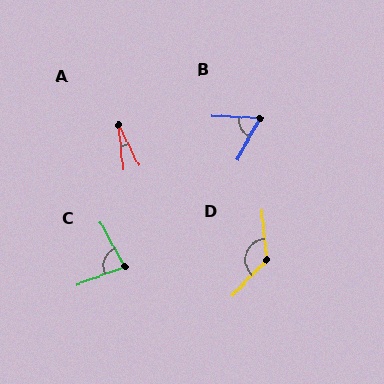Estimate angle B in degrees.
Approximately 63 degrees.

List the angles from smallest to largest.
A (21°), B (63°), C (81°), D (132°).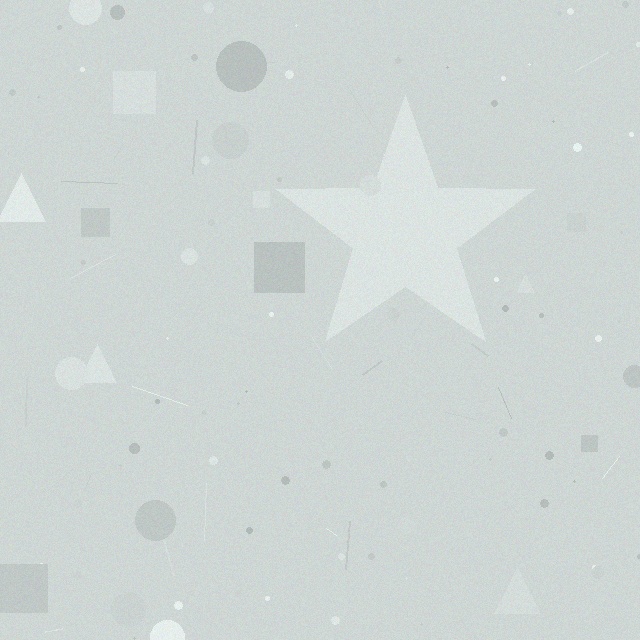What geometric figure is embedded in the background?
A star is embedded in the background.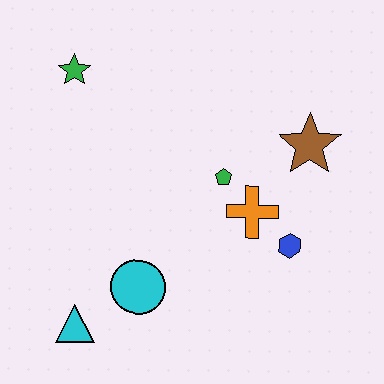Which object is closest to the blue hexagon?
The orange cross is closest to the blue hexagon.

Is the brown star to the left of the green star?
No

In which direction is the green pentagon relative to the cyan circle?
The green pentagon is above the cyan circle.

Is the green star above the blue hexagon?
Yes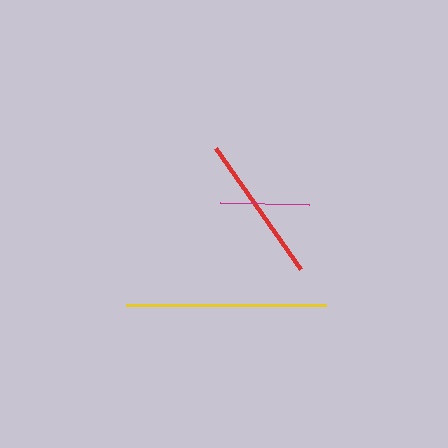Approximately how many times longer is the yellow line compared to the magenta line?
The yellow line is approximately 2.3 times the length of the magenta line.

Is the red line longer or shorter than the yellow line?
The yellow line is longer than the red line.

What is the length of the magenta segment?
The magenta segment is approximately 88 pixels long.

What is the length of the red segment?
The red segment is approximately 147 pixels long.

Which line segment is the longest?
The yellow line is the longest at approximately 200 pixels.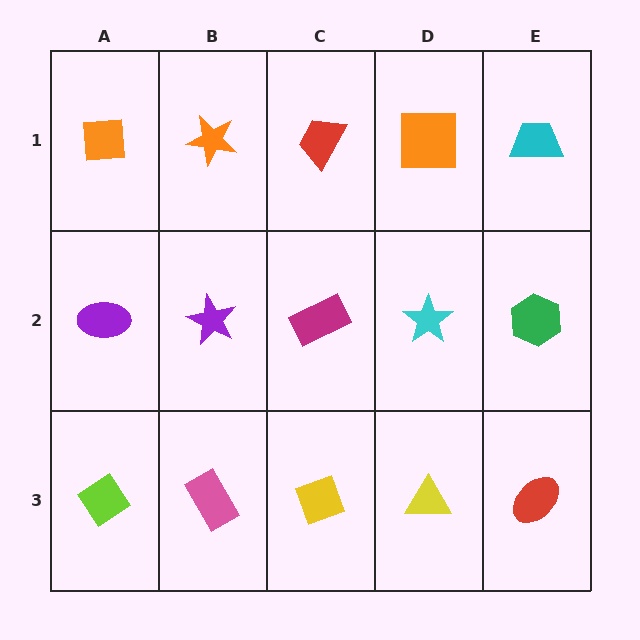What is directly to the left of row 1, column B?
An orange square.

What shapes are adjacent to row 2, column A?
An orange square (row 1, column A), a lime diamond (row 3, column A), a purple star (row 2, column B).